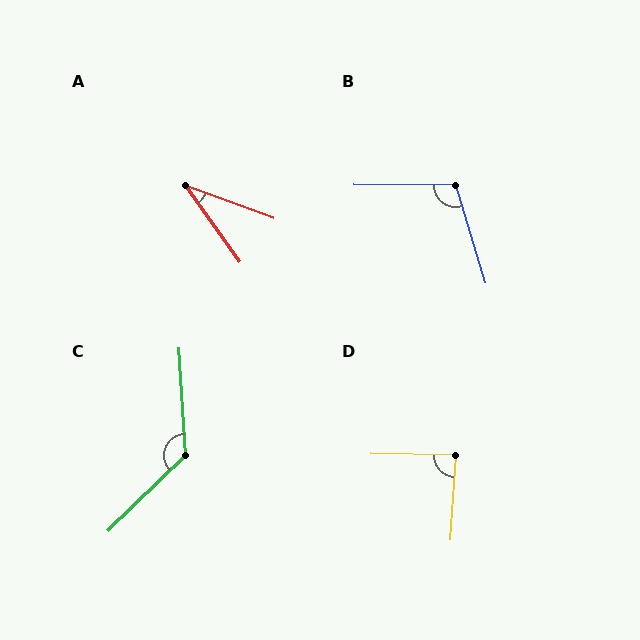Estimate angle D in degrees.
Approximately 88 degrees.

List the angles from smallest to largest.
A (34°), D (88°), B (107°), C (131°).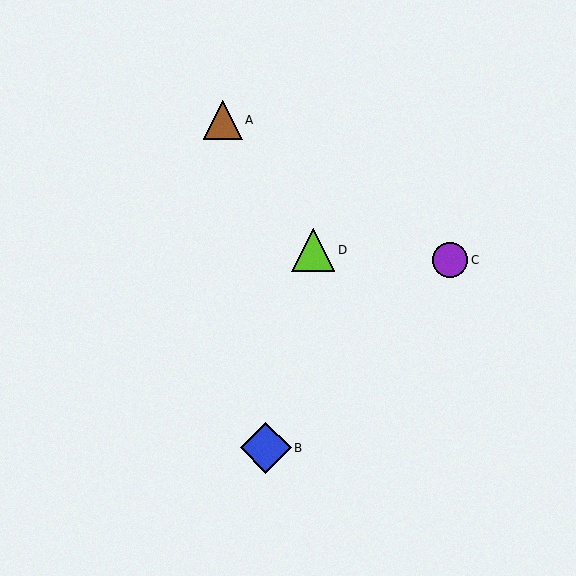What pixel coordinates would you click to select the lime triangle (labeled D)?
Click at (313, 250) to select the lime triangle D.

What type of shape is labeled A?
Shape A is a brown triangle.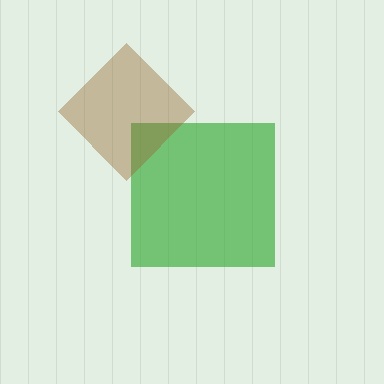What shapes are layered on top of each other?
The layered shapes are: a green square, a brown diamond.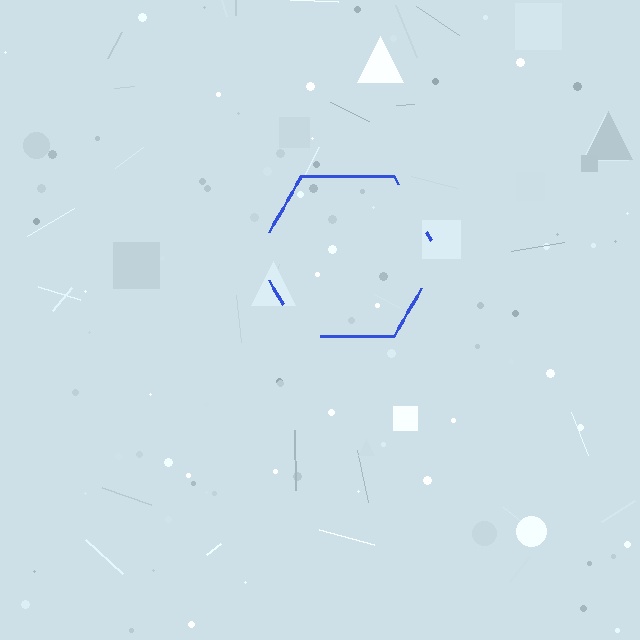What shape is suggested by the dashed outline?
The dashed outline suggests a hexagon.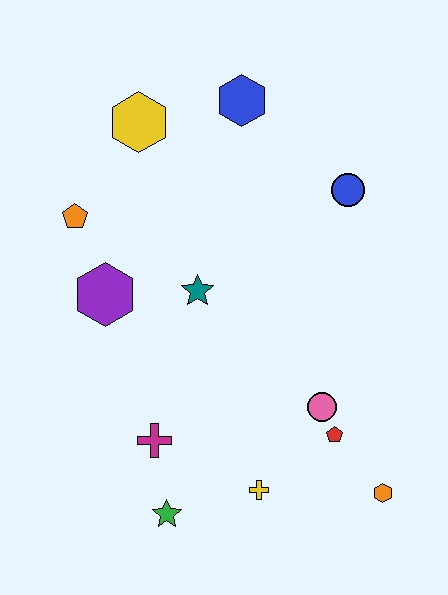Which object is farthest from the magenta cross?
The blue hexagon is farthest from the magenta cross.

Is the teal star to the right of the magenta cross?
Yes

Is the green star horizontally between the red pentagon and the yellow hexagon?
Yes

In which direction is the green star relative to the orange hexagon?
The green star is to the left of the orange hexagon.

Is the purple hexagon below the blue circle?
Yes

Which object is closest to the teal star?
The purple hexagon is closest to the teal star.